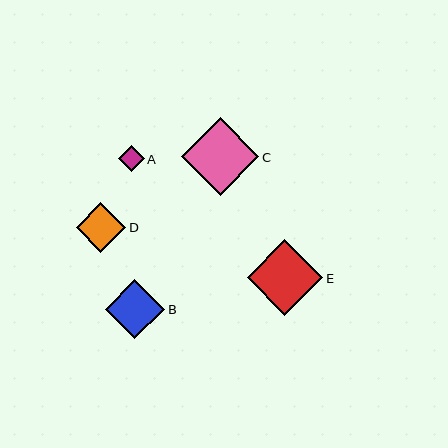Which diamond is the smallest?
Diamond A is the smallest with a size of approximately 26 pixels.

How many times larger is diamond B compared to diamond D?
Diamond B is approximately 1.2 times the size of diamond D.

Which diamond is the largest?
Diamond C is the largest with a size of approximately 78 pixels.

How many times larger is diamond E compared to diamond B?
Diamond E is approximately 1.3 times the size of diamond B.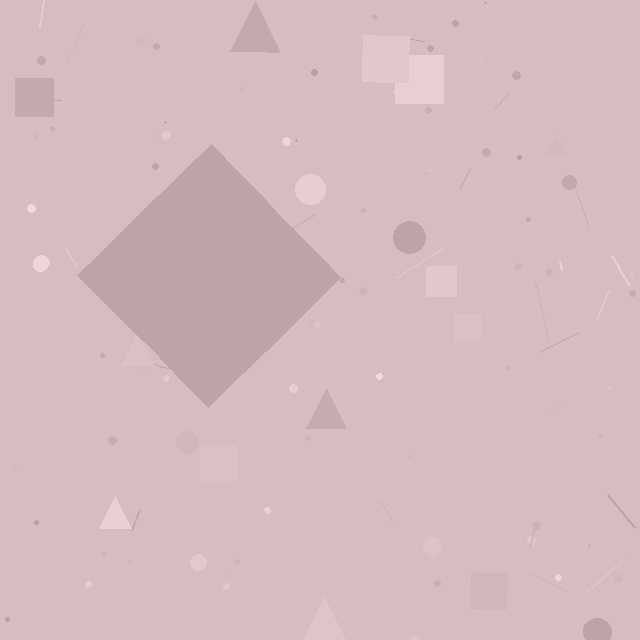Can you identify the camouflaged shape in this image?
The camouflaged shape is a diamond.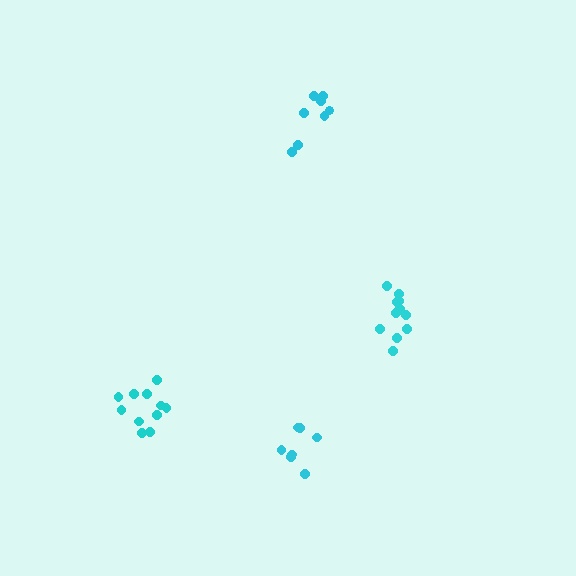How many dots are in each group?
Group 1: 11 dots, Group 2: 7 dots, Group 3: 8 dots, Group 4: 11 dots (37 total).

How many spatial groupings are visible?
There are 4 spatial groupings.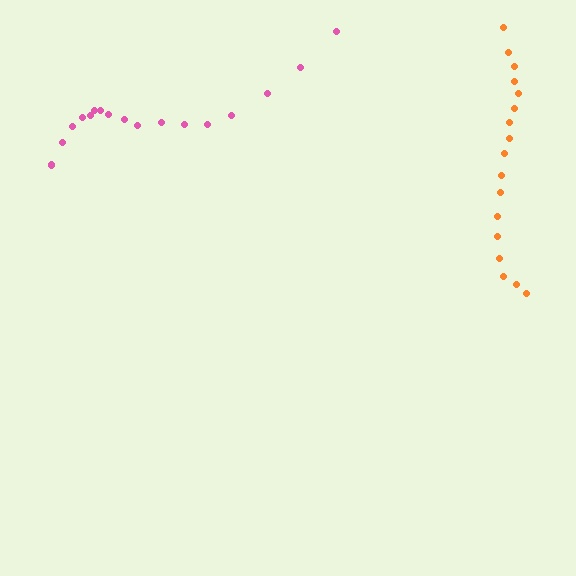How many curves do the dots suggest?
There are 2 distinct paths.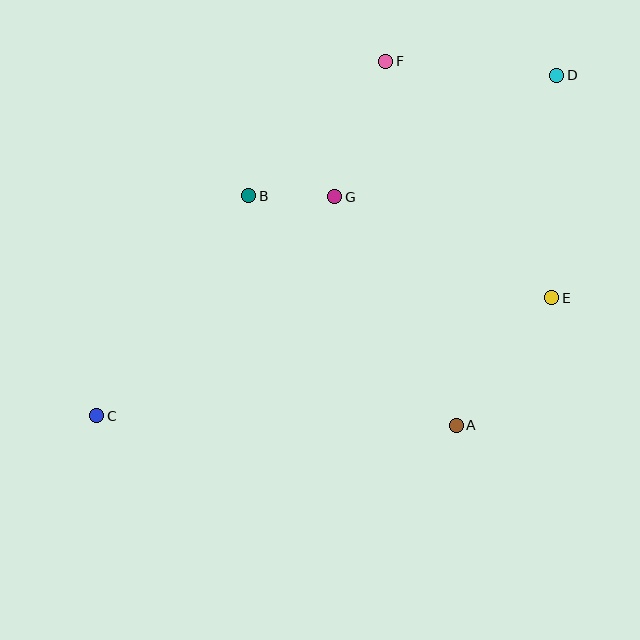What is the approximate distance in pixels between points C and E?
The distance between C and E is approximately 470 pixels.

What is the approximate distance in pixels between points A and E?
The distance between A and E is approximately 159 pixels.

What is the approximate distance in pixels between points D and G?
The distance between D and G is approximately 253 pixels.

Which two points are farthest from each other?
Points C and D are farthest from each other.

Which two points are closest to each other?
Points B and G are closest to each other.